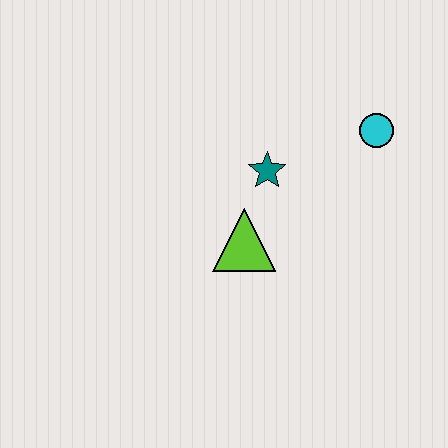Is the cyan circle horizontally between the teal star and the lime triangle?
No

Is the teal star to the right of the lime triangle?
Yes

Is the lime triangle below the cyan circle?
Yes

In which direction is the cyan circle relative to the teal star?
The cyan circle is to the right of the teal star.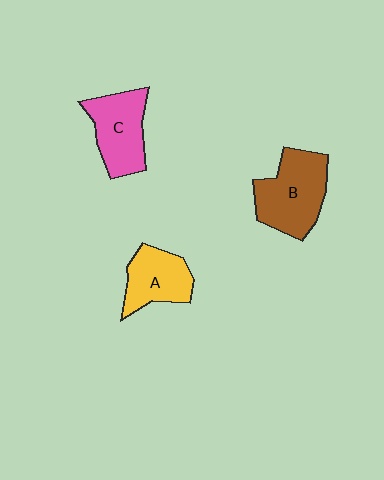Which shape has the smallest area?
Shape A (yellow).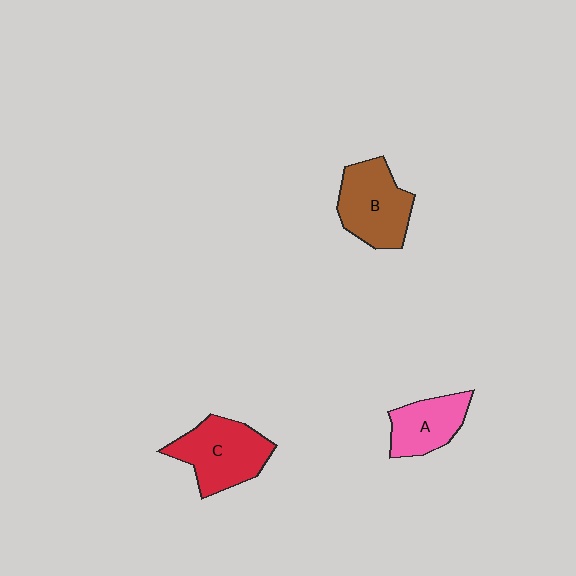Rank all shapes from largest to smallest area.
From largest to smallest: C (red), B (brown), A (pink).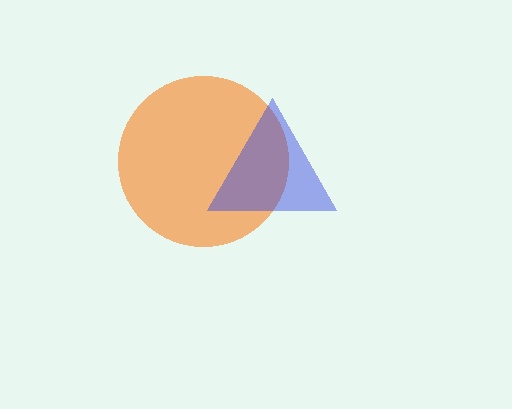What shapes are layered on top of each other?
The layered shapes are: an orange circle, a blue triangle.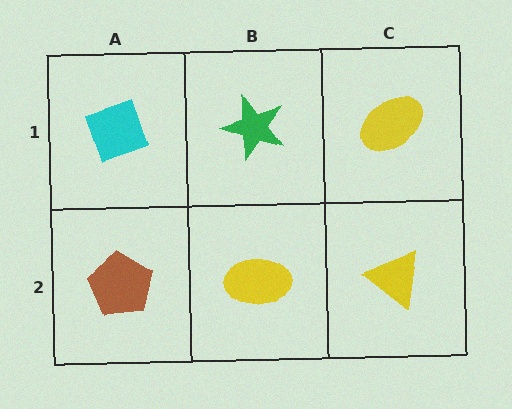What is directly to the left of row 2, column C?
A yellow ellipse.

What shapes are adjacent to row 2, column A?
A cyan diamond (row 1, column A), a yellow ellipse (row 2, column B).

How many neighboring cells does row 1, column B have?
3.